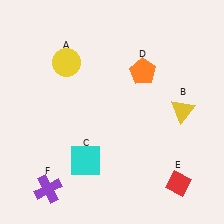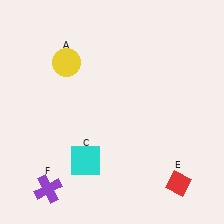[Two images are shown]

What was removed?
The orange pentagon (D), the yellow triangle (B) were removed in Image 2.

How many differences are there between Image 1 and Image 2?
There are 2 differences between the two images.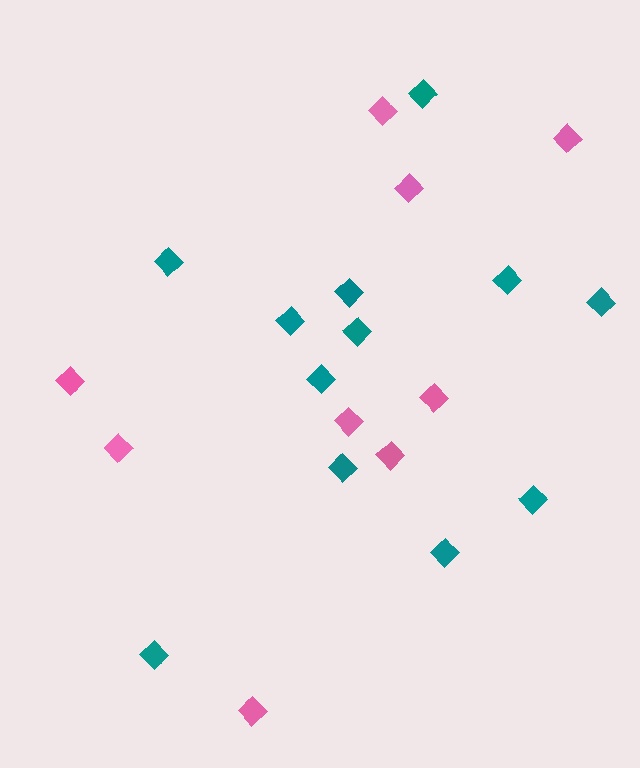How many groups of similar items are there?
There are 2 groups: one group of teal diamonds (12) and one group of pink diamonds (9).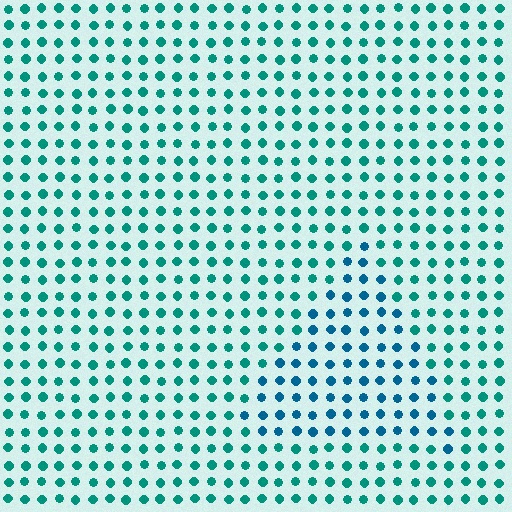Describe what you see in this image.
The image is filled with small teal elements in a uniform arrangement. A triangle-shaped region is visible where the elements are tinted to a slightly different hue, forming a subtle color boundary.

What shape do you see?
I see a triangle.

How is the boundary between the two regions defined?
The boundary is defined purely by a slight shift in hue (about 28 degrees). Spacing, size, and orientation are identical on both sides.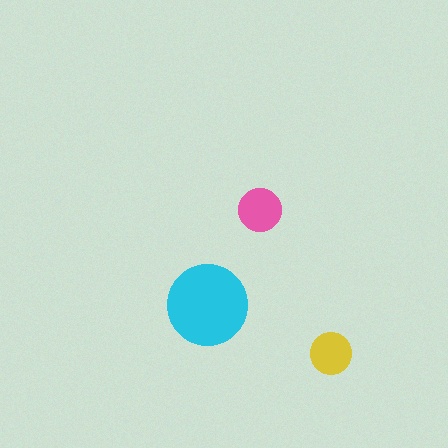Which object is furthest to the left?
The cyan circle is leftmost.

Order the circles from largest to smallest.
the cyan one, the pink one, the yellow one.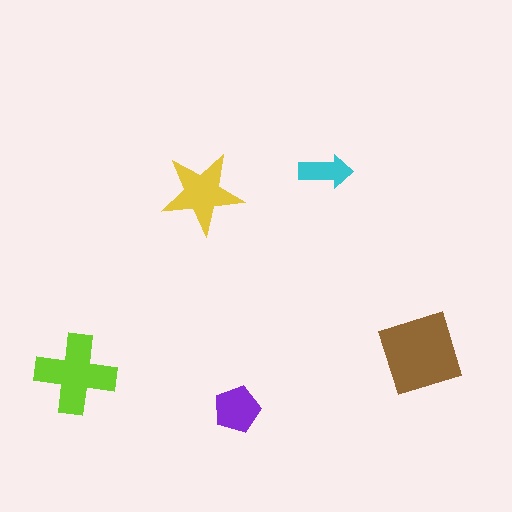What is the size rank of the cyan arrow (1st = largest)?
5th.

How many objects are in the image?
There are 5 objects in the image.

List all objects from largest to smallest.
The brown square, the lime cross, the yellow star, the purple pentagon, the cyan arrow.